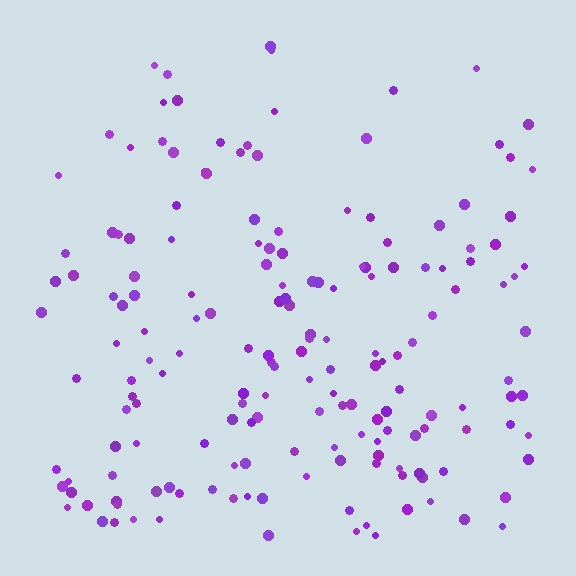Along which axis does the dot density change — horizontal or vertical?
Vertical.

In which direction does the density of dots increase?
From top to bottom, with the bottom side densest.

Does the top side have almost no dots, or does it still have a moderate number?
Still a moderate number, just noticeably fewer than the bottom.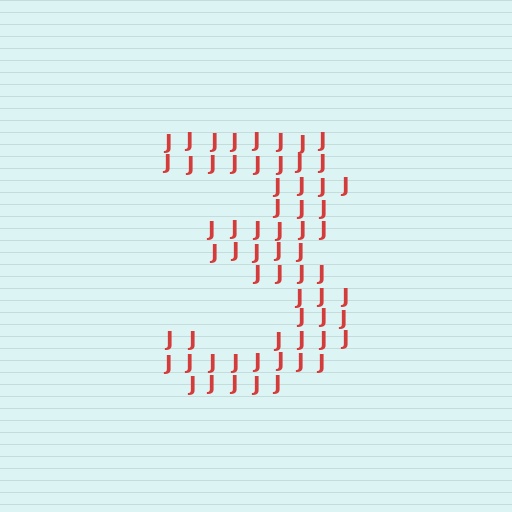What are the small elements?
The small elements are letter J's.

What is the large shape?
The large shape is the digit 3.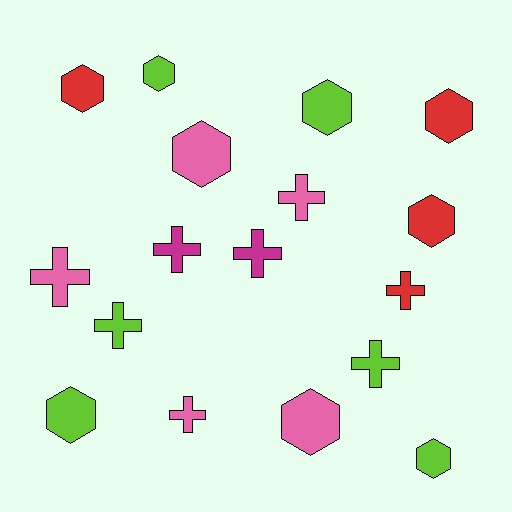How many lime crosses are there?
There are 2 lime crosses.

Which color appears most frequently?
Lime, with 6 objects.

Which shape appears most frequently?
Hexagon, with 9 objects.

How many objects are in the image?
There are 17 objects.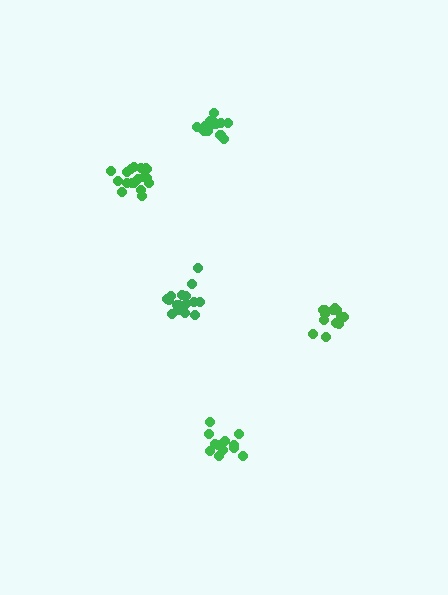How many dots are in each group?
Group 1: 18 dots, Group 2: 16 dots, Group 3: 12 dots, Group 4: 18 dots, Group 5: 13 dots (77 total).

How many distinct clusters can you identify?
There are 5 distinct clusters.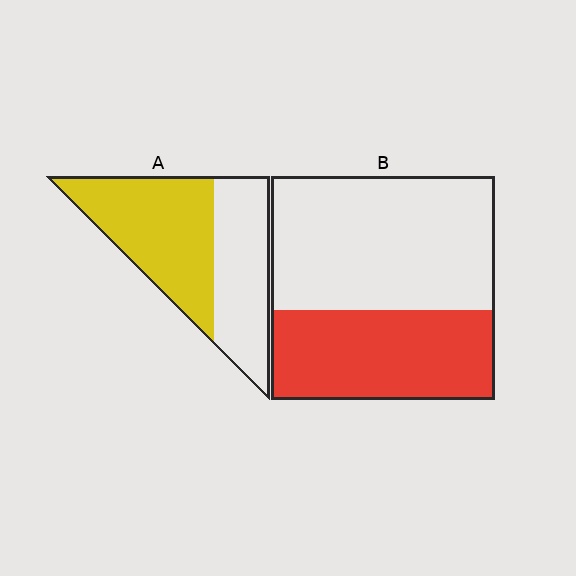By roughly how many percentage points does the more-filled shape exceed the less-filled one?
By roughly 15 percentage points (A over B).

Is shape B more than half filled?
No.